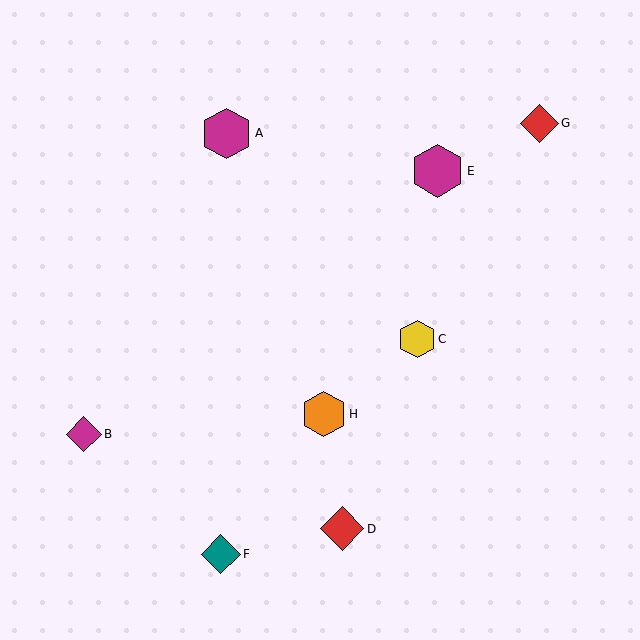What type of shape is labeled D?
Shape D is a red diamond.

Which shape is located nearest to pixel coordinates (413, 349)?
The yellow hexagon (labeled C) at (417, 339) is nearest to that location.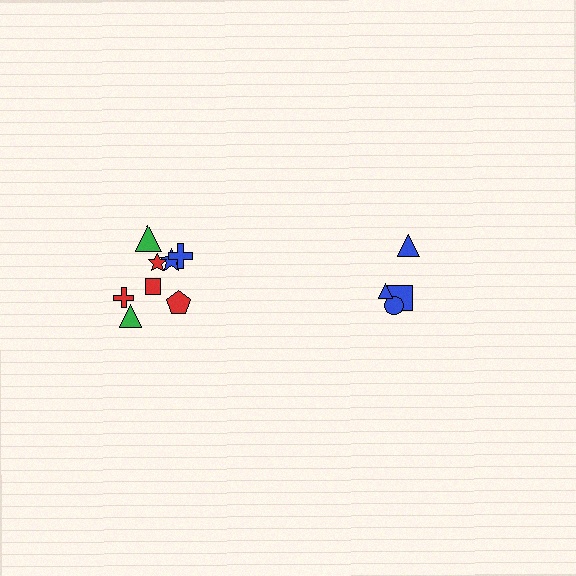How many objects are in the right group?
There are 4 objects.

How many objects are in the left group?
There are 8 objects.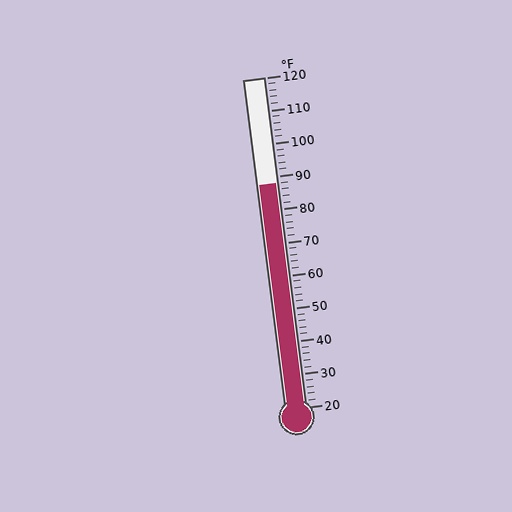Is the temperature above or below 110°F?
The temperature is below 110°F.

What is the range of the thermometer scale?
The thermometer scale ranges from 20°F to 120°F.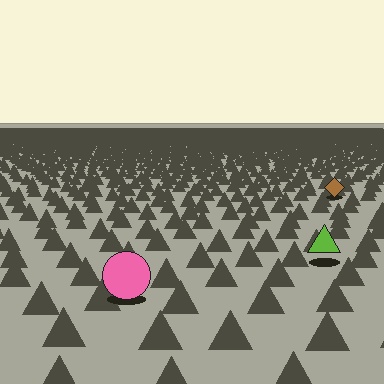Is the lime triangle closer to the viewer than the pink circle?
No. The pink circle is closer — you can tell from the texture gradient: the ground texture is coarser near it.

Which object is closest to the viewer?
The pink circle is closest. The texture marks near it are larger and more spread out.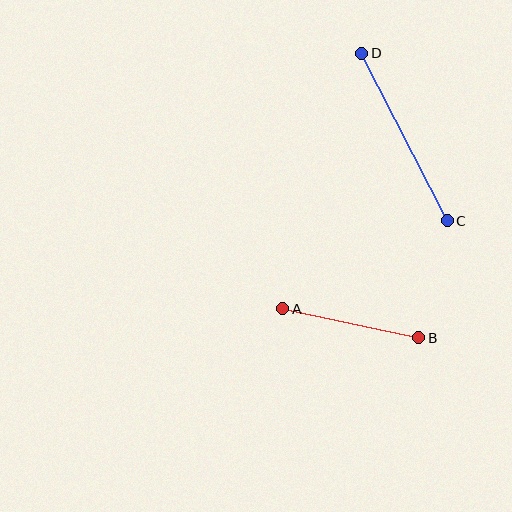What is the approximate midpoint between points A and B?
The midpoint is at approximately (351, 323) pixels.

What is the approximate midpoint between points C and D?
The midpoint is at approximately (405, 137) pixels.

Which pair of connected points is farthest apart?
Points C and D are farthest apart.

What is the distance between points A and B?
The distance is approximately 139 pixels.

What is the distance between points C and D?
The distance is approximately 188 pixels.